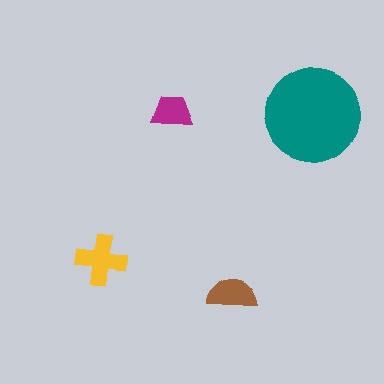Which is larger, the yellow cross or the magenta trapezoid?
The yellow cross.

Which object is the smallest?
The magenta trapezoid.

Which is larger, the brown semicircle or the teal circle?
The teal circle.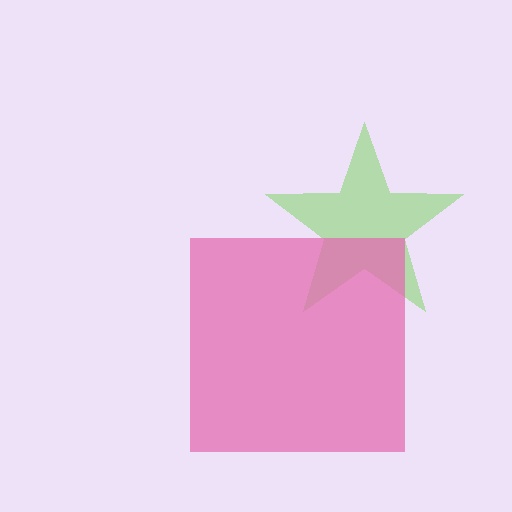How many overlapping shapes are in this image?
There are 2 overlapping shapes in the image.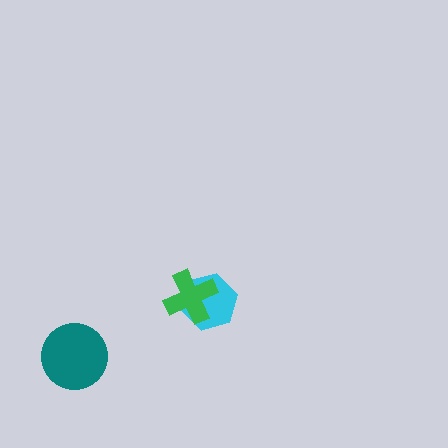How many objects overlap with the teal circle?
0 objects overlap with the teal circle.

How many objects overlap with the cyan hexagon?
1 object overlaps with the cyan hexagon.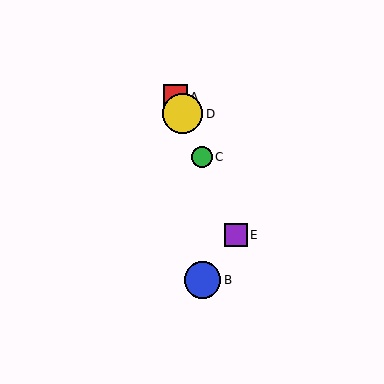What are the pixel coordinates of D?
Object D is at (183, 114).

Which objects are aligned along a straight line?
Objects A, C, D, E are aligned along a straight line.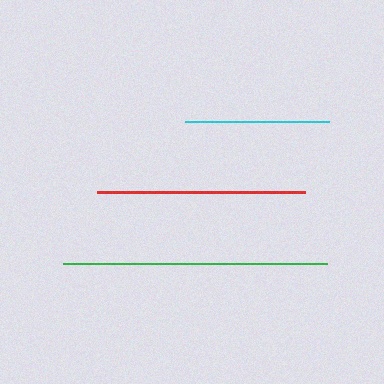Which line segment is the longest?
The green line is the longest at approximately 264 pixels.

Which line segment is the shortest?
The cyan line is the shortest at approximately 144 pixels.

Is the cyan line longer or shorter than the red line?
The red line is longer than the cyan line.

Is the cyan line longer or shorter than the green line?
The green line is longer than the cyan line.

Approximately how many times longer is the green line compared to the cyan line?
The green line is approximately 1.8 times the length of the cyan line.